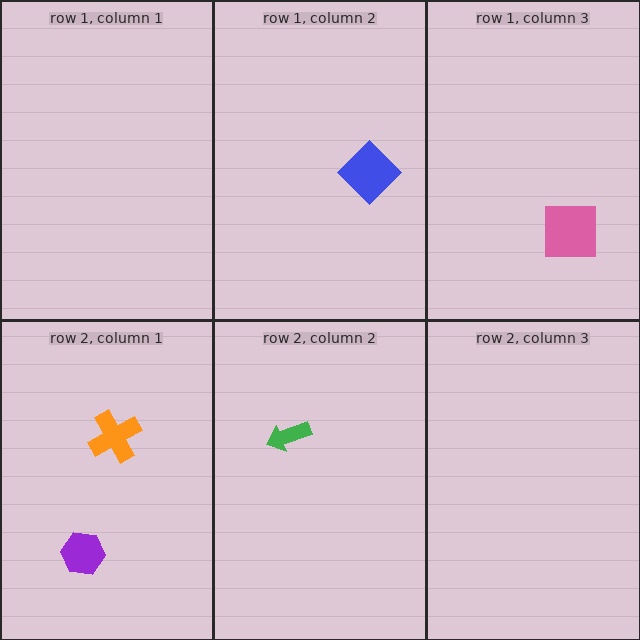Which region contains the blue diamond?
The row 1, column 2 region.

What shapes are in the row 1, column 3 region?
The pink square.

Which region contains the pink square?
The row 1, column 3 region.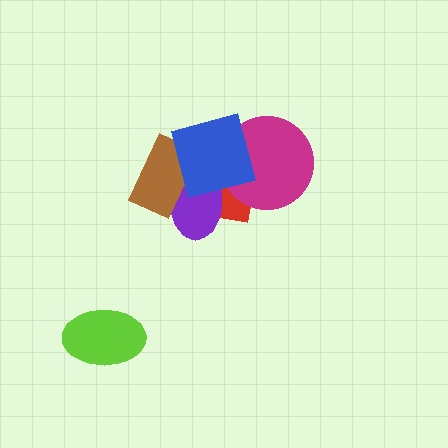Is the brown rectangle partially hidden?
Yes, it is partially covered by another shape.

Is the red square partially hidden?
Yes, it is partially covered by another shape.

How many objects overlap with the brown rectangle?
2 objects overlap with the brown rectangle.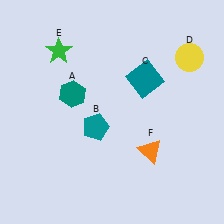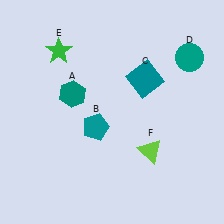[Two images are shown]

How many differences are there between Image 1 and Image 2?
There are 2 differences between the two images.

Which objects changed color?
D changed from yellow to teal. F changed from orange to lime.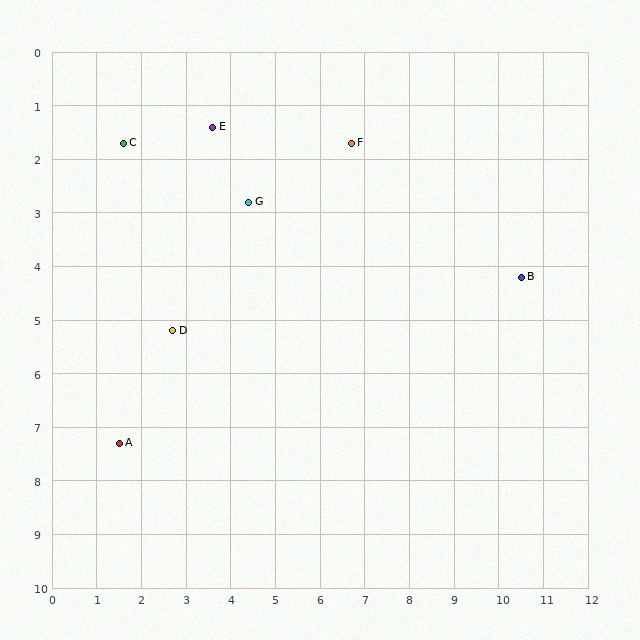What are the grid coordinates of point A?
Point A is at approximately (1.5, 7.3).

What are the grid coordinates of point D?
Point D is at approximately (2.7, 5.2).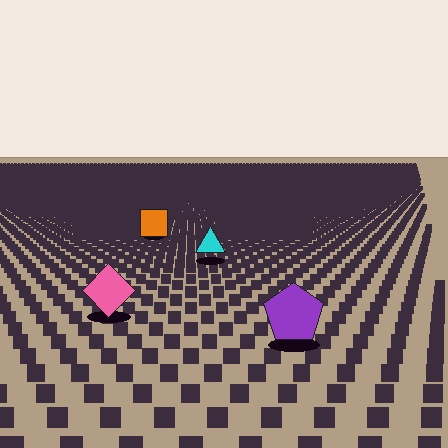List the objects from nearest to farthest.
From nearest to farthest: the purple pentagon, the pink diamond, the cyan triangle, the orange square.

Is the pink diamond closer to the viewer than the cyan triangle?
Yes. The pink diamond is closer — you can tell from the texture gradient: the ground texture is coarser near it.